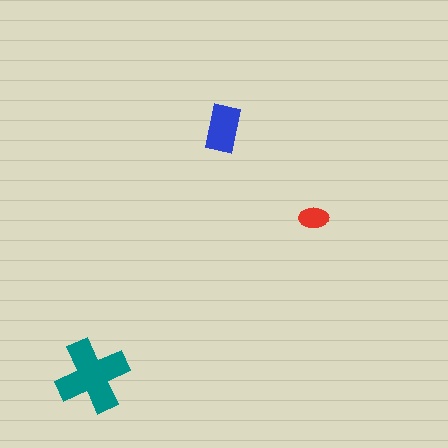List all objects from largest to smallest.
The teal cross, the blue rectangle, the red ellipse.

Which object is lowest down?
The teal cross is bottommost.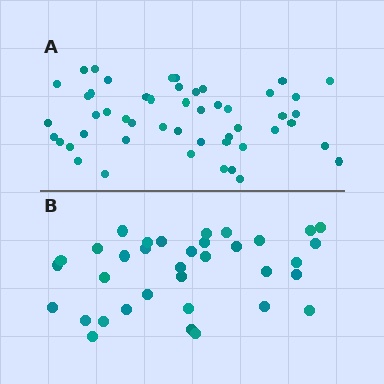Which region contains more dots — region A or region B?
Region A (the top region) has more dots.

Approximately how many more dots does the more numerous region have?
Region A has approximately 15 more dots than region B.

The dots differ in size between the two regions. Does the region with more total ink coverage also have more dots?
No. Region B has more total ink coverage because its dots are larger, but region A actually contains more individual dots. Total area can be misleading — the number of items is what matters here.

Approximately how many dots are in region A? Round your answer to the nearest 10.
About 50 dots.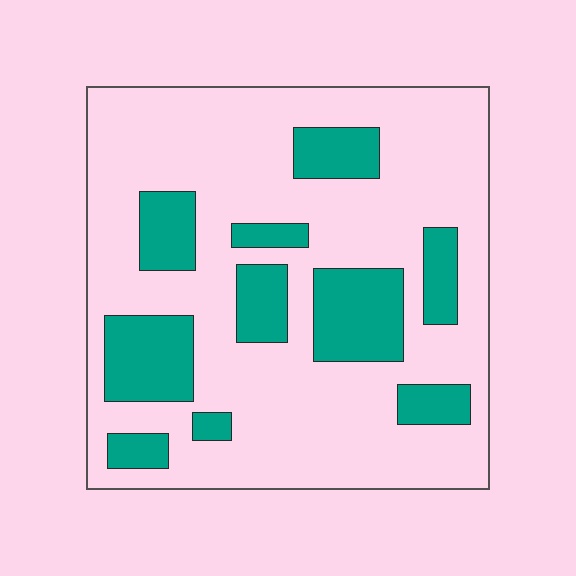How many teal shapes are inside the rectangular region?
10.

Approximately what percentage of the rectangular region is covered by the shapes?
Approximately 25%.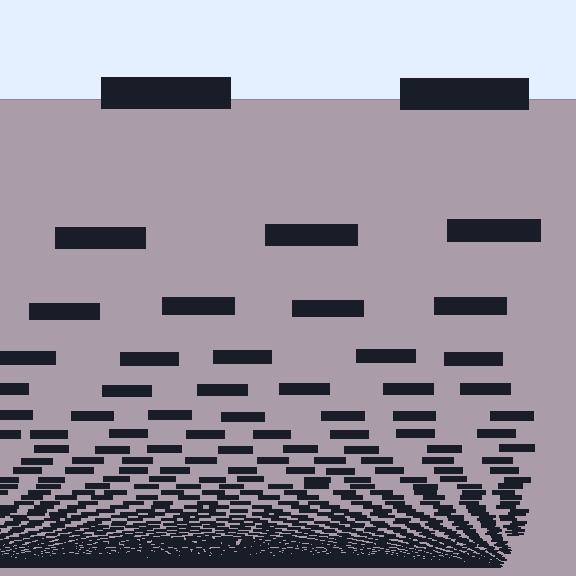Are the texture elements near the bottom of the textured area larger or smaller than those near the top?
Smaller. The gradient is inverted — elements near the bottom are smaller and denser.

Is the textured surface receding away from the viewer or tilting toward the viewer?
The surface appears to tilt toward the viewer. Texture elements get larger and sparser toward the top.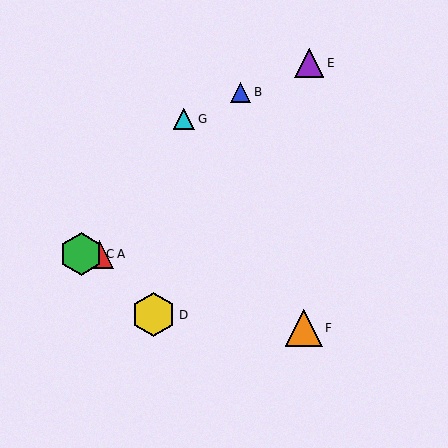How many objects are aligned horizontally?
2 objects (A, C) are aligned horizontally.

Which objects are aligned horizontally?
Objects A, C are aligned horizontally.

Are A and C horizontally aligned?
Yes, both are at y≈254.